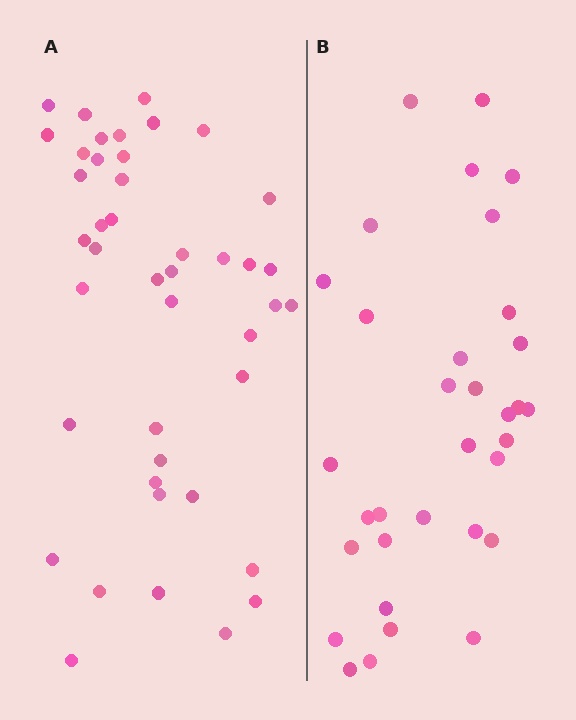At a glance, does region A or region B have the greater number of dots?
Region A (the left region) has more dots.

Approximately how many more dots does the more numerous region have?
Region A has roughly 10 or so more dots than region B.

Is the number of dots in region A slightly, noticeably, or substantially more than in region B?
Region A has noticeably more, but not dramatically so. The ratio is roughly 1.3 to 1.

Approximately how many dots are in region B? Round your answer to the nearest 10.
About 30 dots. (The exact count is 33, which rounds to 30.)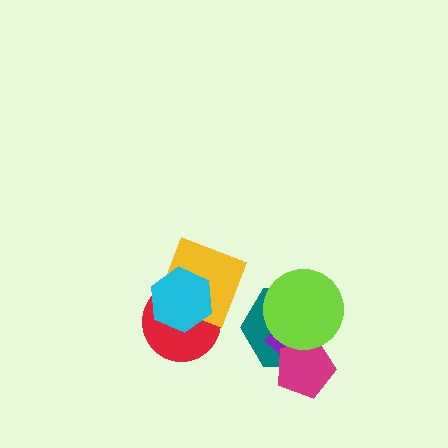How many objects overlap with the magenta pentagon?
3 objects overlap with the magenta pentagon.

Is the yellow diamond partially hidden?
Yes, it is partially covered by another shape.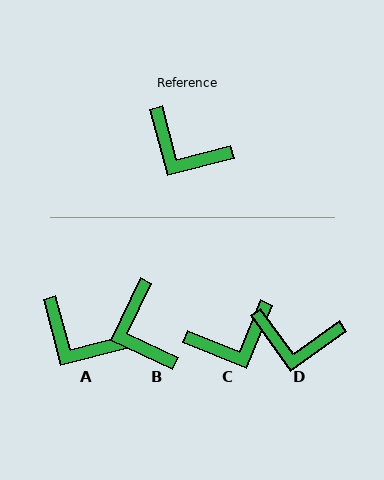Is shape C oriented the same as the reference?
No, it is off by about 52 degrees.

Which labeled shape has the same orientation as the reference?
A.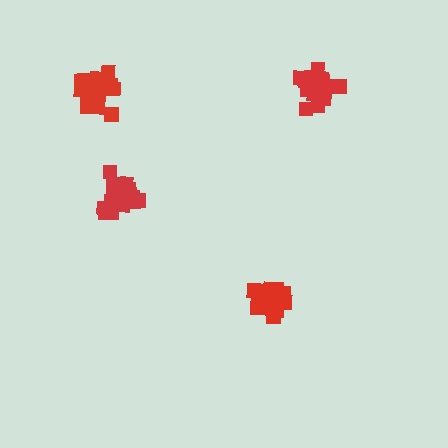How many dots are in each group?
Group 1: 16 dots, Group 2: 20 dots, Group 3: 19 dots, Group 4: 21 dots (76 total).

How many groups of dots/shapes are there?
There are 4 groups.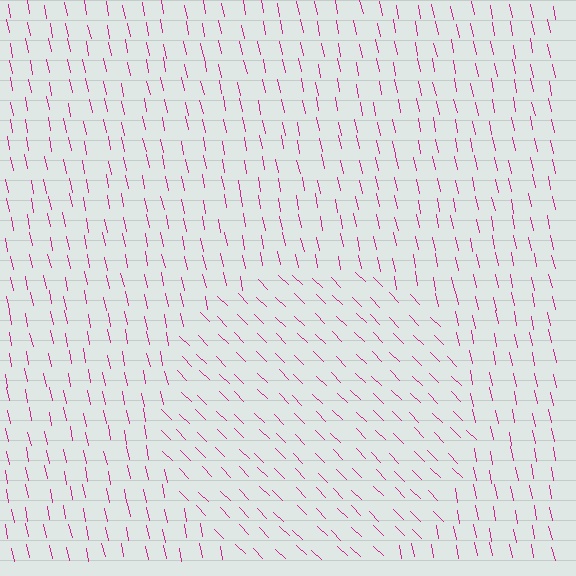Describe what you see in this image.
The image is filled with small magenta line segments. A circle region in the image has lines oriented differently from the surrounding lines, creating a visible texture boundary.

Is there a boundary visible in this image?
Yes, there is a texture boundary formed by a change in line orientation.